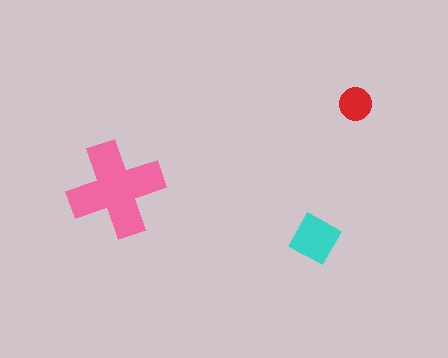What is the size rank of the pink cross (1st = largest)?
1st.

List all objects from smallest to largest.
The red circle, the cyan diamond, the pink cross.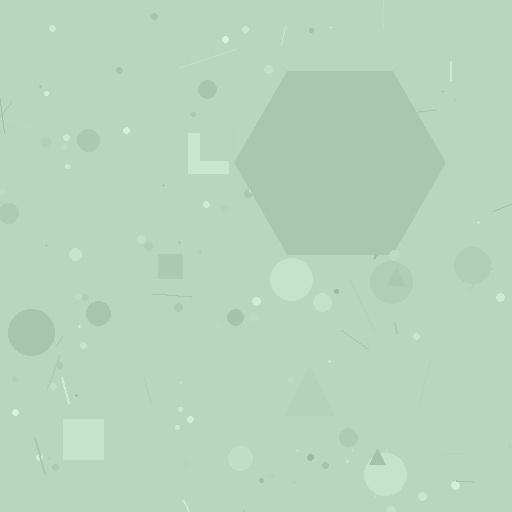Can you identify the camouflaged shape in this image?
The camouflaged shape is a hexagon.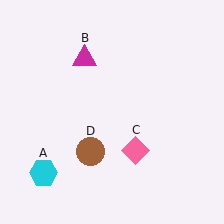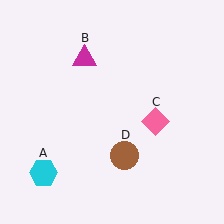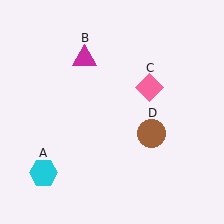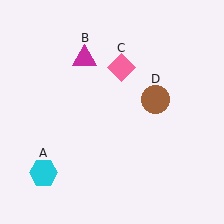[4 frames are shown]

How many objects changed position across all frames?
2 objects changed position: pink diamond (object C), brown circle (object D).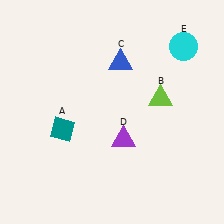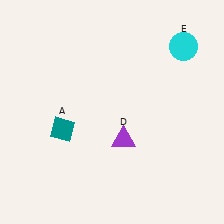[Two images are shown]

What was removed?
The blue triangle (C), the lime triangle (B) were removed in Image 2.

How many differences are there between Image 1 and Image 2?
There are 2 differences between the two images.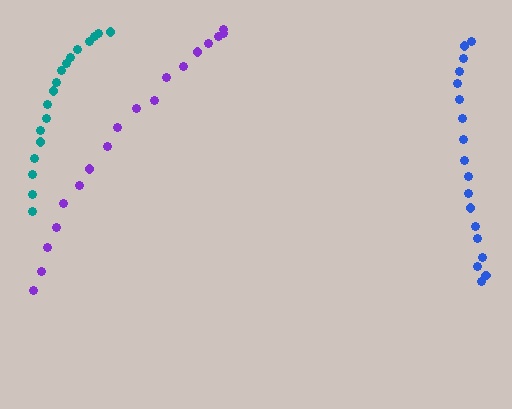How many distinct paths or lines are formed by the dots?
There are 3 distinct paths.